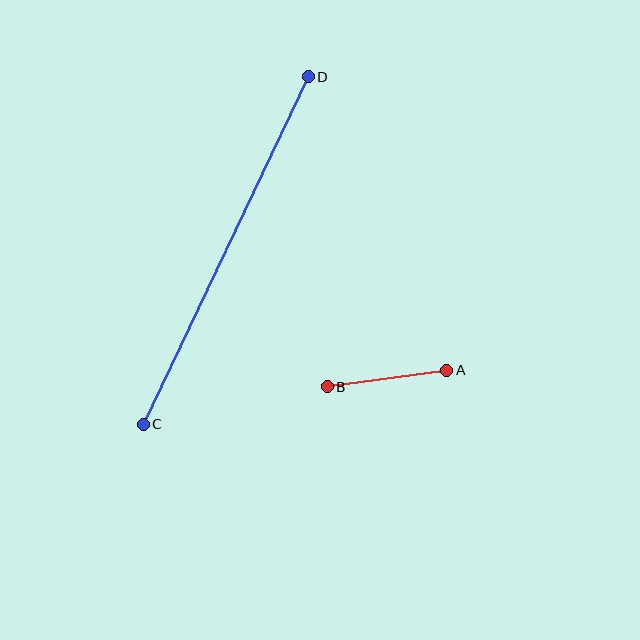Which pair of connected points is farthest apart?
Points C and D are farthest apart.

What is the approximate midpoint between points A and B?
The midpoint is at approximately (387, 378) pixels.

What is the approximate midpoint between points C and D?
The midpoint is at approximately (226, 250) pixels.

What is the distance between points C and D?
The distance is approximately 385 pixels.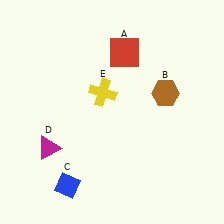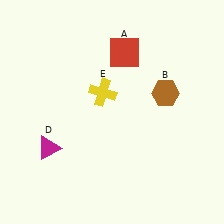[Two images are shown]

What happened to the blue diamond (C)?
The blue diamond (C) was removed in Image 2. It was in the bottom-left area of Image 1.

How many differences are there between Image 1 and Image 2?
There is 1 difference between the two images.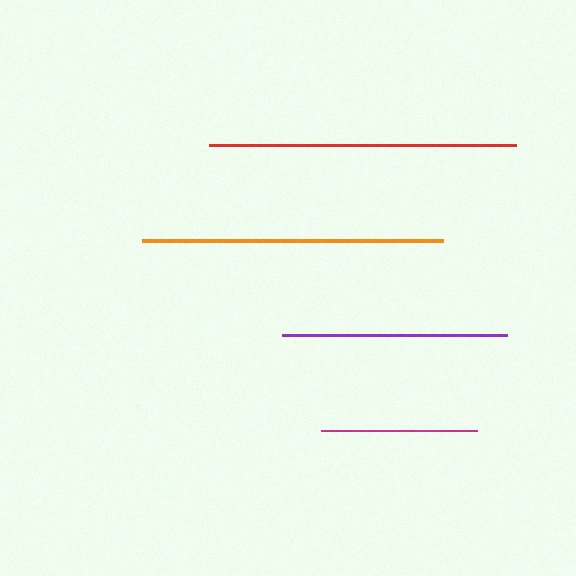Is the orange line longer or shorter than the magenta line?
The orange line is longer than the magenta line.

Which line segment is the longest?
The red line is the longest at approximately 308 pixels.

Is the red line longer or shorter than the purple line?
The red line is longer than the purple line.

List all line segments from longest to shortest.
From longest to shortest: red, orange, purple, magenta.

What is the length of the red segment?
The red segment is approximately 308 pixels long.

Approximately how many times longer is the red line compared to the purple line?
The red line is approximately 1.4 times the length of the purple line.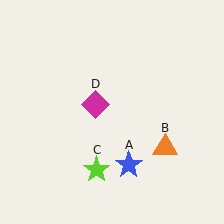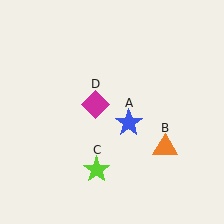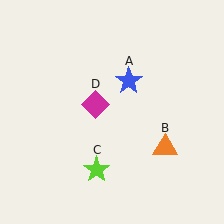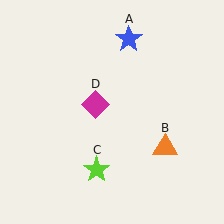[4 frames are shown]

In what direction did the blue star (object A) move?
The blue star (object A) moved up.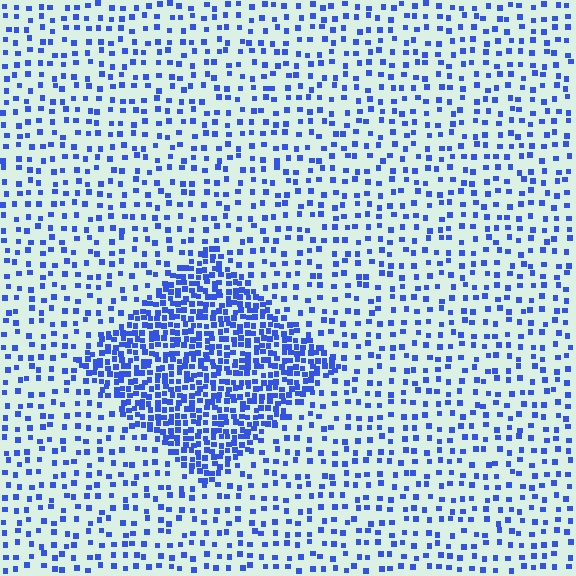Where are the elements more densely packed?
The elements are more densely packed inside the diamond boundary.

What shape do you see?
I see a diamond.